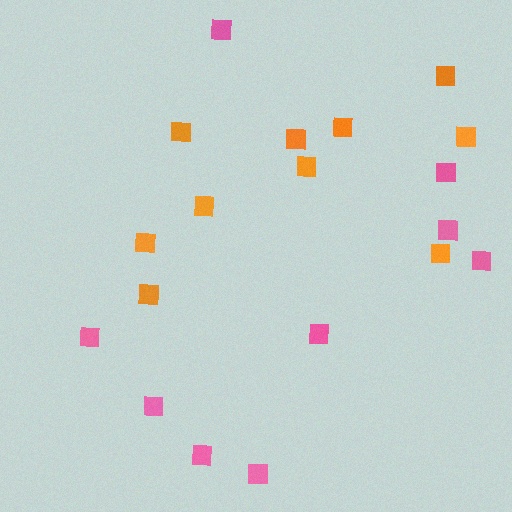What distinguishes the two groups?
There are 2 groups: one group of orange squares (10) and one group of pink squares (9).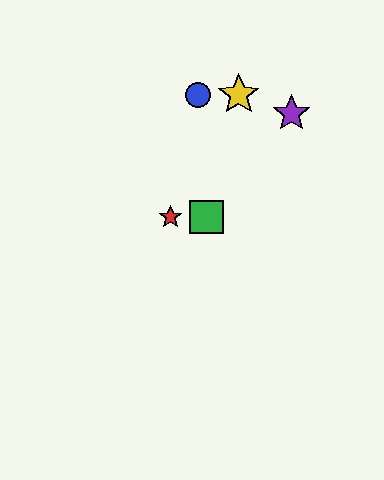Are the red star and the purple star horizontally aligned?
No, the red star is at y≈217 and the purple star is at y≈114.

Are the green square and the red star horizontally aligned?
Yes, both are at y≈217.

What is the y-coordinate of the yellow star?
The yellow star is at y≈95.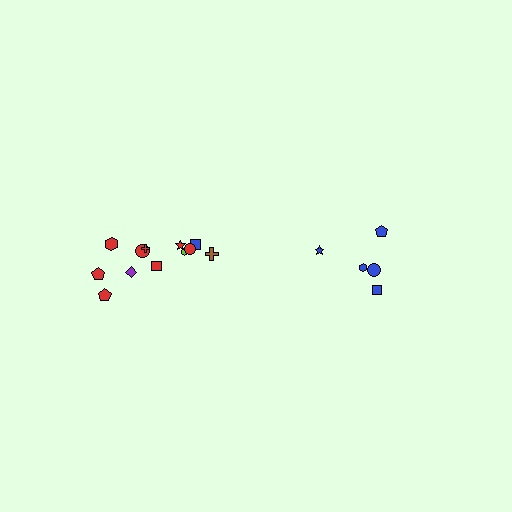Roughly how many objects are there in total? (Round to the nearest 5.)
Roughly 15 objects in total.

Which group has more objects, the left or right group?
The left group.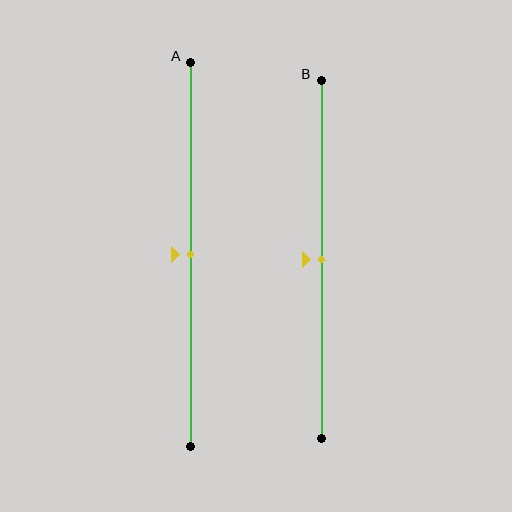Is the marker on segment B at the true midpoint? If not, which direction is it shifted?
Yes, the marker on segment B is at the true midpoint.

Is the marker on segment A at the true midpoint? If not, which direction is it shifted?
Yes, the marker on segment A is at the true midpoint.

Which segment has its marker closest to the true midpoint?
Segment A has its marker closest to the true midpoint.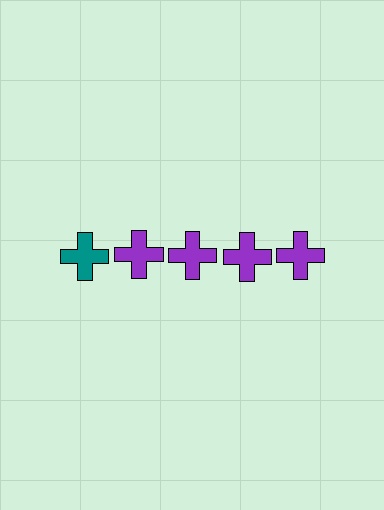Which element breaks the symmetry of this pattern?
The teal cross in the top row, leftmost column breaks the symmetry. All other shapes are purple crosses.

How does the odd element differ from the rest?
It has a different color: teal instead of purple.